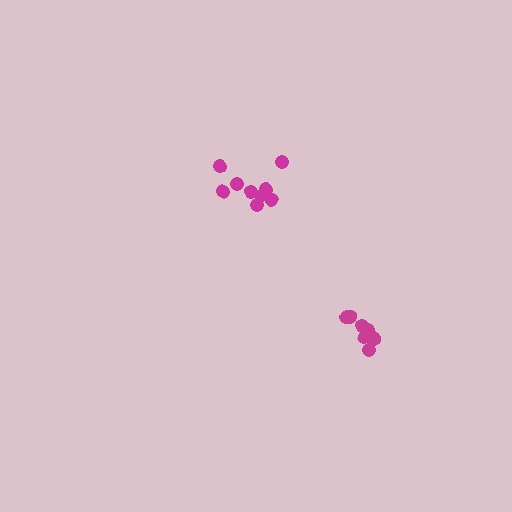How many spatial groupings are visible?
There are 2 spatial groupings.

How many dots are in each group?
Group 1: 8 dots, Group 2: 9 dots (17 total).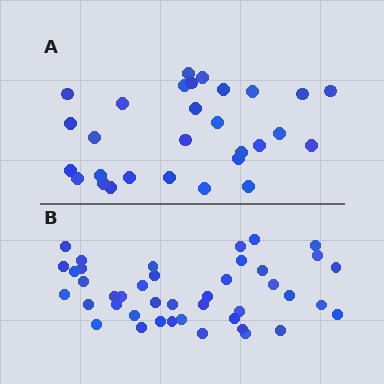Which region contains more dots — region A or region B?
Region B (the bottom region) has more dots.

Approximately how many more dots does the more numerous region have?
Region B has approximately 15 more dots than region A.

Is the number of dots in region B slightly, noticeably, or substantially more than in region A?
Region B has noticeably more, but not dramatically so. The ratio is roughly 1.4 to 1.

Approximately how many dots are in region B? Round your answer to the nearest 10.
About 40 dots. (The exact count is 42, which rounds to 40.)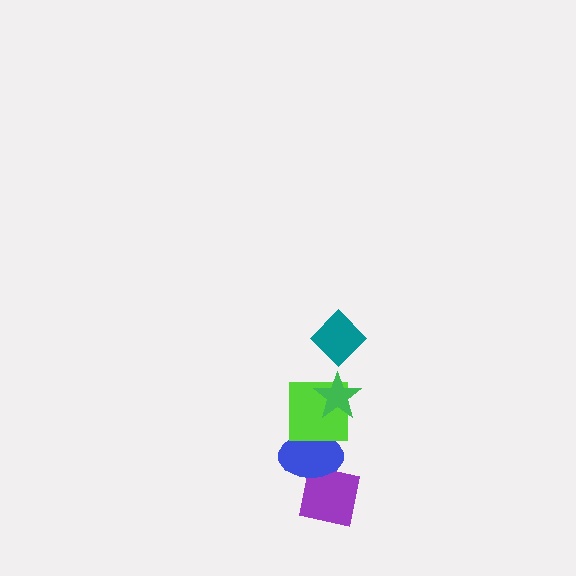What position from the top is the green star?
The green star is 2nd from the top.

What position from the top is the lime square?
The lime square is 3rd from the top.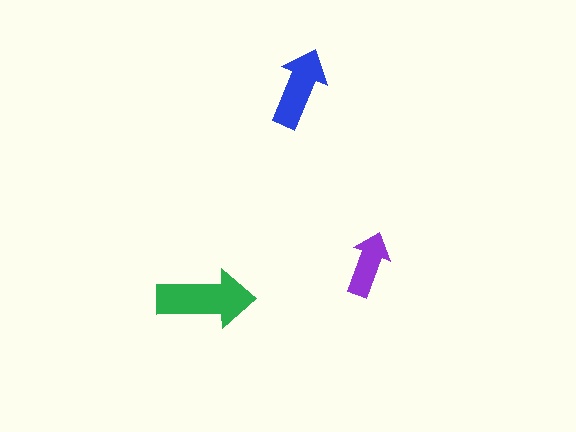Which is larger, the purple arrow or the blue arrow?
The blue one.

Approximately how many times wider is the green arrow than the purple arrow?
About 1.5 times wider.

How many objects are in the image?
There are 3 objects in the image.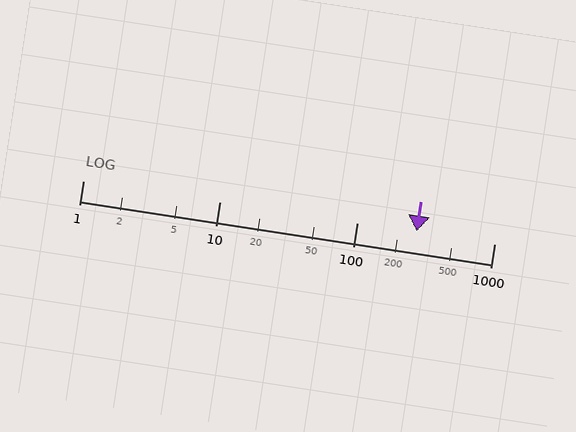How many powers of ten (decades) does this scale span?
The scale spans 3 decades, from 1 to 1000.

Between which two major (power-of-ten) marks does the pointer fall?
The pointer is between 100 and 1000.